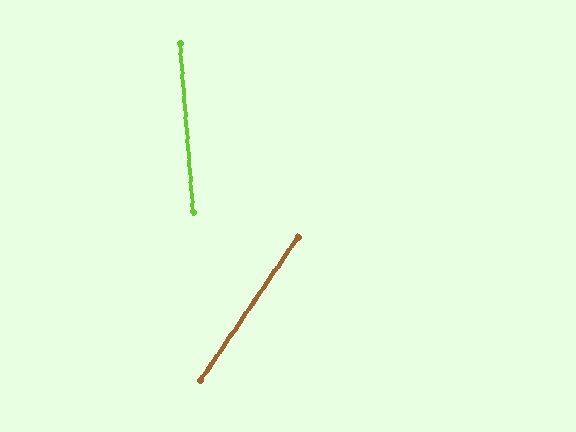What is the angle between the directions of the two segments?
Approximately 38 degrees.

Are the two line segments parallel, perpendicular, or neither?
Neither parallel nor perpendicular — they differ by about 38°.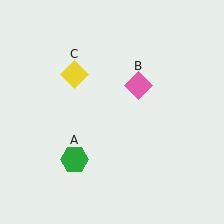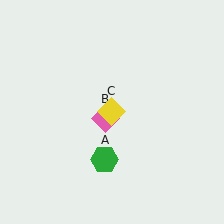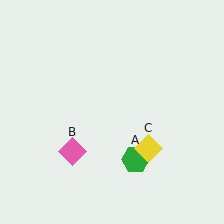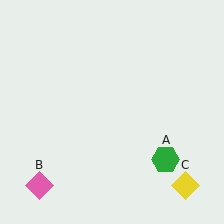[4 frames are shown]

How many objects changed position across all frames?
3 objects changed position: green hexagon (object A), pink diamond (object B), yellow diamond (object C).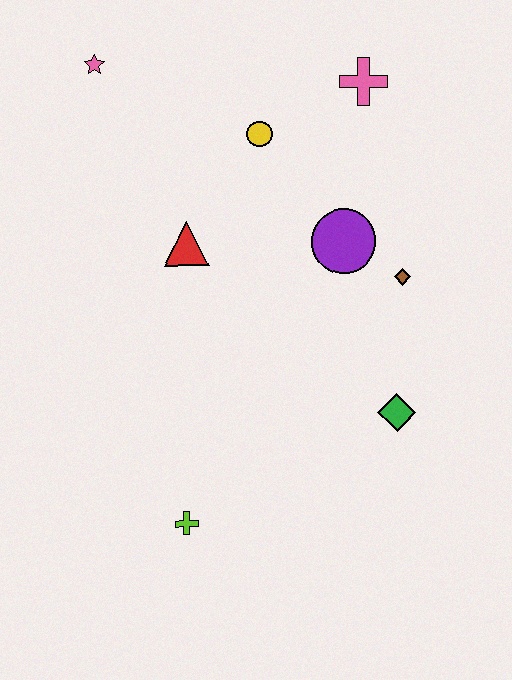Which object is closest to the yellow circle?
The pink cross is closest to the yellow circle.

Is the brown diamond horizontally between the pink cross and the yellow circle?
No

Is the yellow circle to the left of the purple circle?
Yes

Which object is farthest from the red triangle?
The lime cross is farthest from the red triangle.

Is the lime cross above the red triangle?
No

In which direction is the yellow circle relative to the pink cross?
The yellow circle is to the left of the pink cross.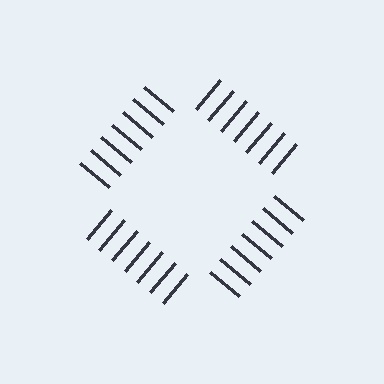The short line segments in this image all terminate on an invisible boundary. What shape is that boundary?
An illusory square — the line segments terminate on its edges but no continuous stroke is drawn.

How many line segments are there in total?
28 — 7 along each of the 4 edges.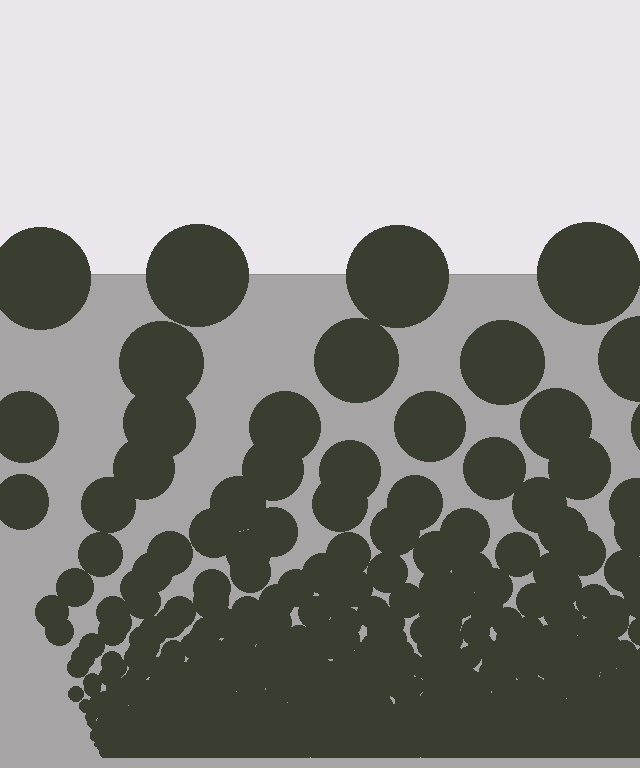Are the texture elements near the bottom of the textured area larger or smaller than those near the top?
Smaller. The gradient is inverted — elements near the bottom are smaller and denser.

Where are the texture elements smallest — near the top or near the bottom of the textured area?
Near the bottom.